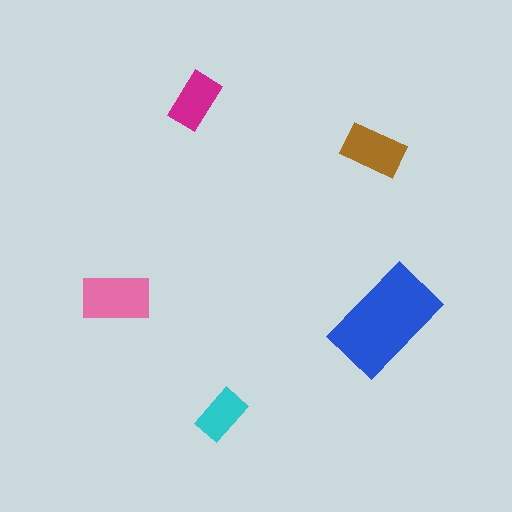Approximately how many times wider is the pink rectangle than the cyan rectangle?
About 1.5 times wider.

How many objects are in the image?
There are 5 objects in the image.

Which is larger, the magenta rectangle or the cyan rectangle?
The magenta one.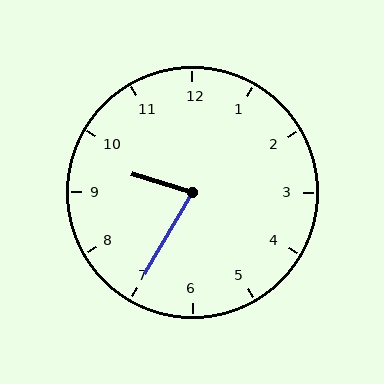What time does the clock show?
9:35.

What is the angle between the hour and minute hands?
Approximately 78 degrees.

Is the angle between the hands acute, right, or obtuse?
It is acute.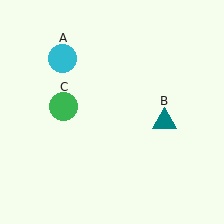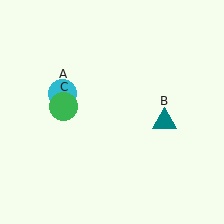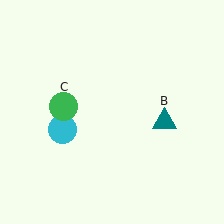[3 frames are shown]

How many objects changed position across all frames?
1 object changed position: cyan circle (object A).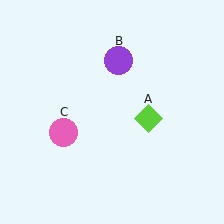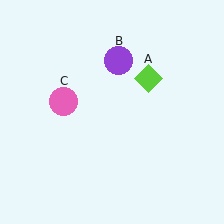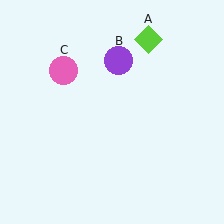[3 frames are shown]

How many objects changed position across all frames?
2 objects changed position: lime diamond (object A), pink circle (object C).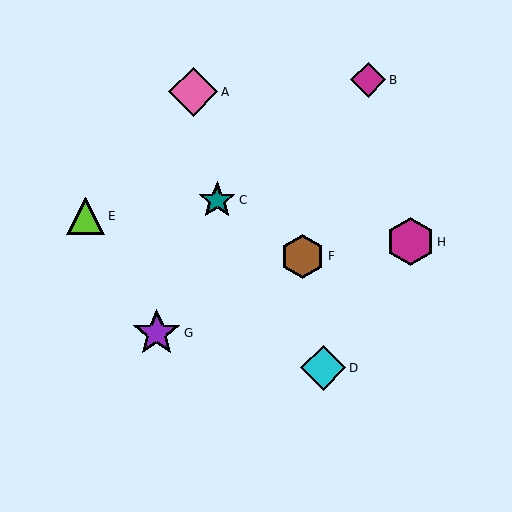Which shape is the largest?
The pink diamond (labeled A) is the largest.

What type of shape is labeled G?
Shape G is a purple star.